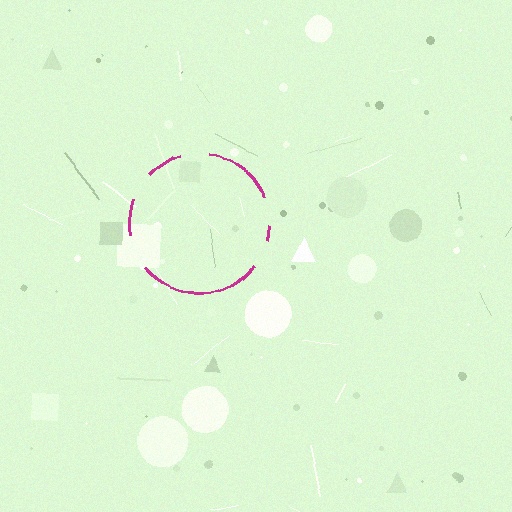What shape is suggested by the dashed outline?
The dashed outline suggests a circle.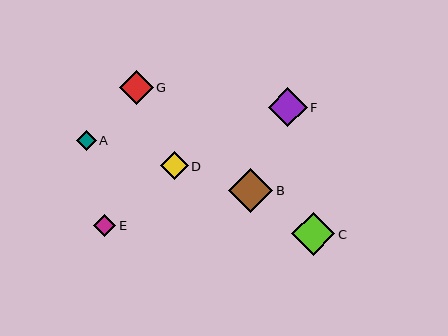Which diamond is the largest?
Diamond B is the largest with a size of approximately 44 pixels.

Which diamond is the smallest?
Diamond A is the smallest with a size of approximately 20 pixels.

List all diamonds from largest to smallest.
From largest to smallest: B, C, F, G, D, E, A.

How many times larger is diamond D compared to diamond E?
Diamond D is approximately 1.3 times the size of diamond E.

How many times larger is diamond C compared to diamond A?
Diamond C is approximately 2.2 times the size of diamond A.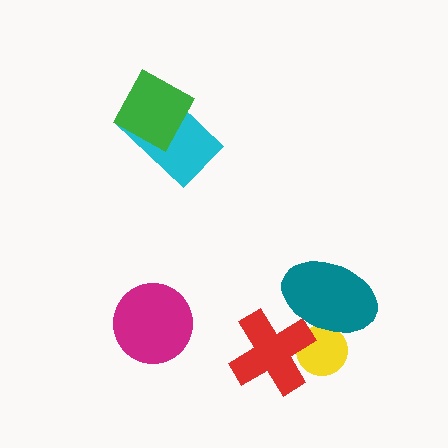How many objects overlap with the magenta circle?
0 objects overlap with the magenta circle.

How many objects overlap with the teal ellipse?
2 objects overlap with the teal ellipse.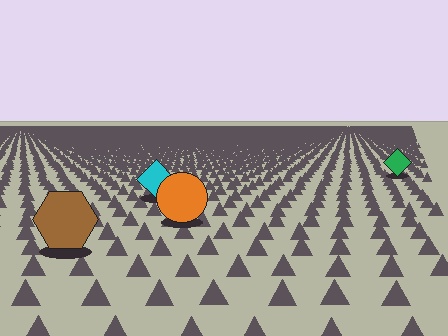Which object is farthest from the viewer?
The green diamond is farthest from the viewer. It appears smaller and the ground texture around it is denser.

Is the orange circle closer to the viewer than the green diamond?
Yes. The orange circle is closer — you can tell from the texture gradient: the ground texture is coarser near it.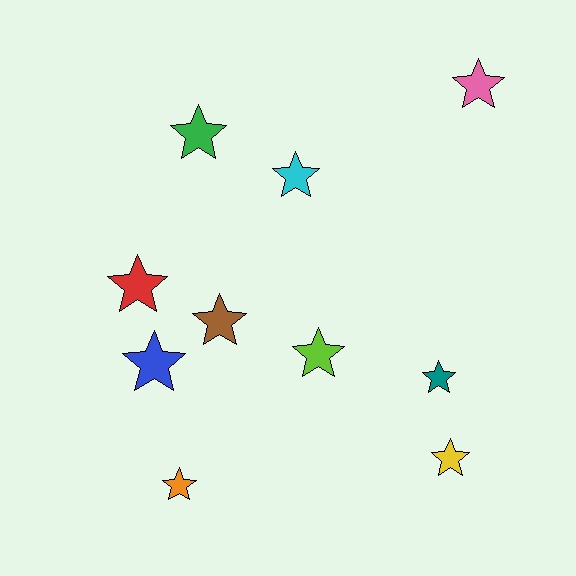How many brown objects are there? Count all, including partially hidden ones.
There is 1 brown object.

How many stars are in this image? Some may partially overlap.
There are 10 stars.